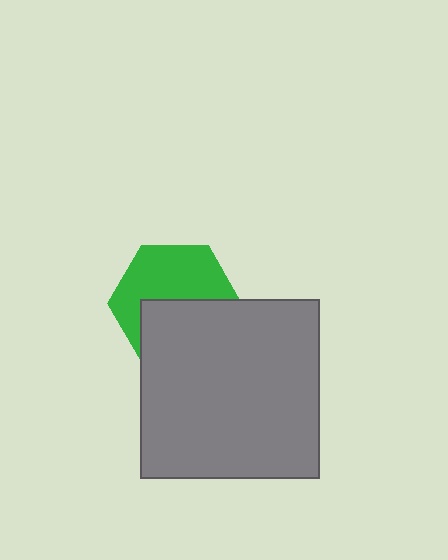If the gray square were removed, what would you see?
You would see the complete green hexagon.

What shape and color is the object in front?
The object in front is a gray square.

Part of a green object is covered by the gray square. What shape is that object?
It is a hexagon.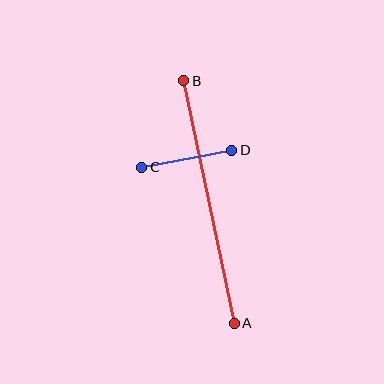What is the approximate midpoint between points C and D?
The midpoint is at approximately (187, 159) pixels.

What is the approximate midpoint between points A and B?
The midpoint is at approximately (209, 202) pixels.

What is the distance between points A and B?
The distance is approximately 248 pixels.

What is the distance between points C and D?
The distance is approximately 91 pixels.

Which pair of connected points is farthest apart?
Points A and B are farthest apart.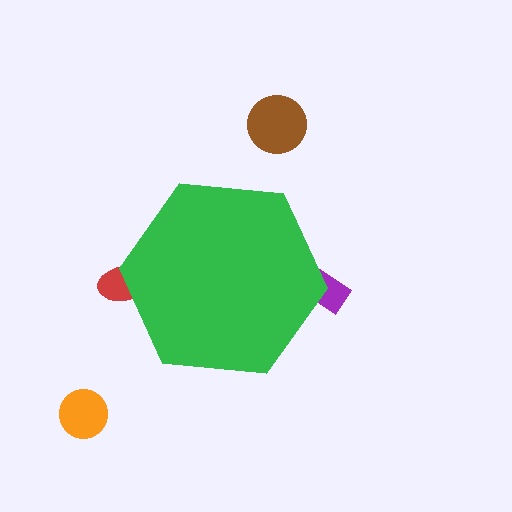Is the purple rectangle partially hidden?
Yes, the purple rectangle is partially hidden behind the green hexagon.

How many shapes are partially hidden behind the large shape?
2 shapes are partially hidden.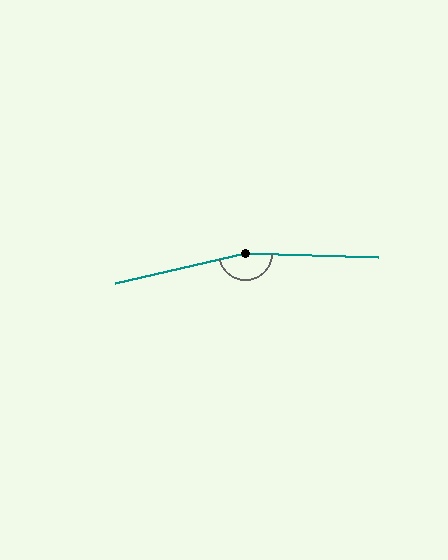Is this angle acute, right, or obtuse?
It is obtuse.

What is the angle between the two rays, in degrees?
Approximately 165 degrees.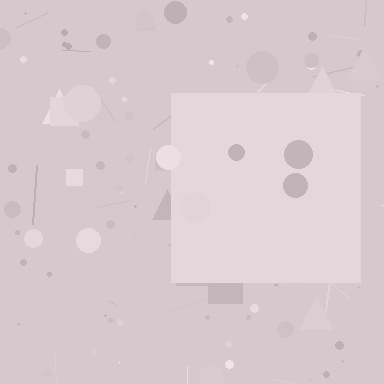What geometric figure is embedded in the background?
A square is embedded in the background.